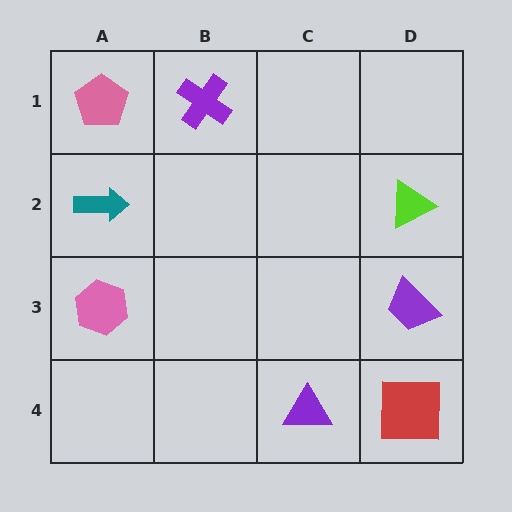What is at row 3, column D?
A purple trapezoid.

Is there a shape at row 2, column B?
No, that cell is empty.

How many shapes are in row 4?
2 shapes.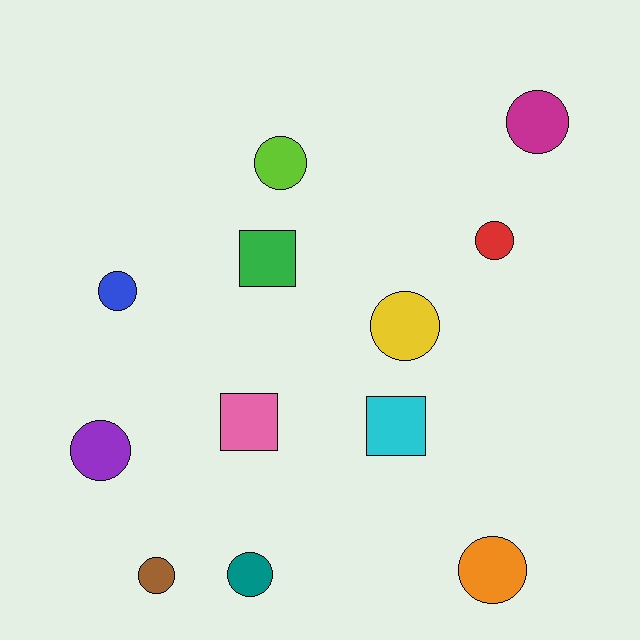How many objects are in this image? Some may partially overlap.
There are 12 objects.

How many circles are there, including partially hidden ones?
There are 9 circles.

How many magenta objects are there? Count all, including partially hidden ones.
There is 1 magenta object.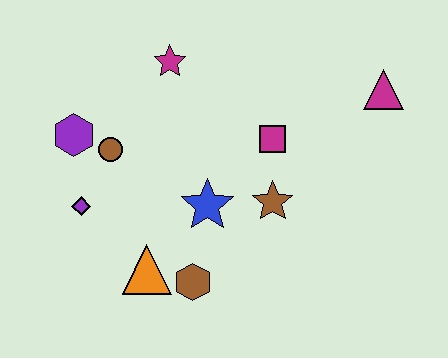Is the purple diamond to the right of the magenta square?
No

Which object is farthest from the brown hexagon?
The magenta triangle is farthest from the brown hexagon.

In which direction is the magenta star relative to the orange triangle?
The magenta star is above the orange triangle.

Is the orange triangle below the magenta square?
Yes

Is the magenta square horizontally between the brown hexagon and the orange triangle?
No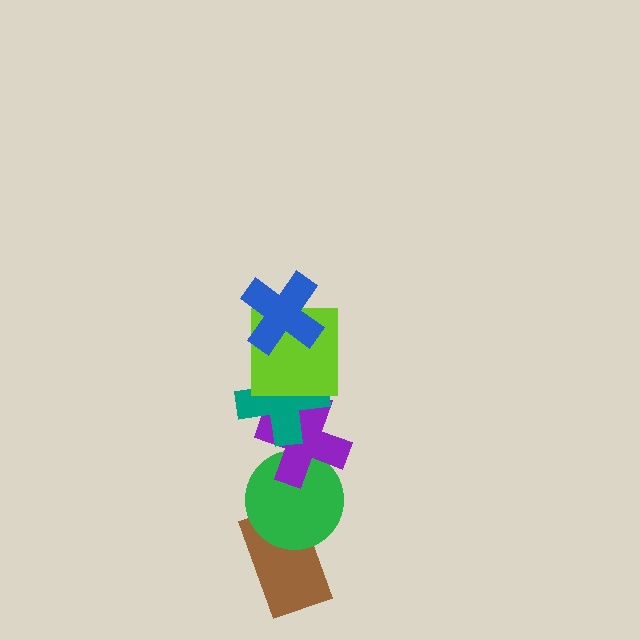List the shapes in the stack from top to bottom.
From top to bottom: the blue cross, the lime square, the teal cross, the purple cross, the green circle, the brown rectangle.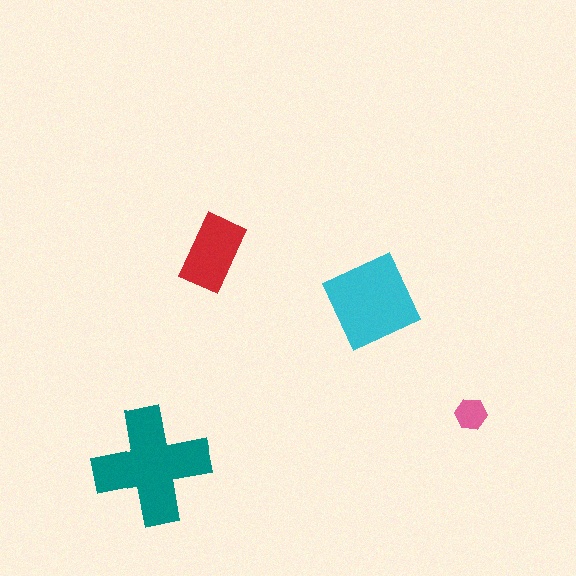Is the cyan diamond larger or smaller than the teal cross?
Smaller.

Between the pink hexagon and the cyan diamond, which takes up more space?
The cyan diamond.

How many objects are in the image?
There are 4 objects in the image.